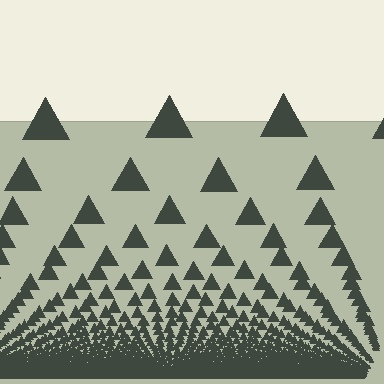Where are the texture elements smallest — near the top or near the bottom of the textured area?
Near the bottom.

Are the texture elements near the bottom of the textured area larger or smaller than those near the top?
Smaller. The gradient is inverted — elements near the bottom are smaller and denser.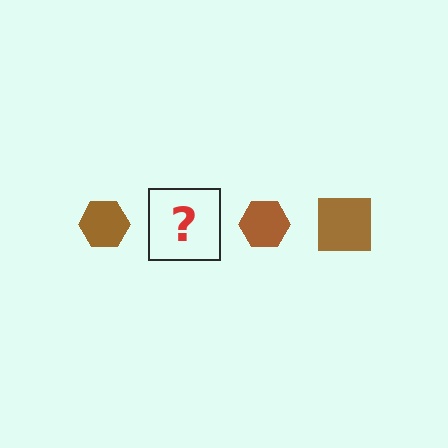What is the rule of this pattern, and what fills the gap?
The rule is that the pattern cycles through hexagon, square shapes in brown. The gap should be filled with a brown square.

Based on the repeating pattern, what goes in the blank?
The blank should be a brown square.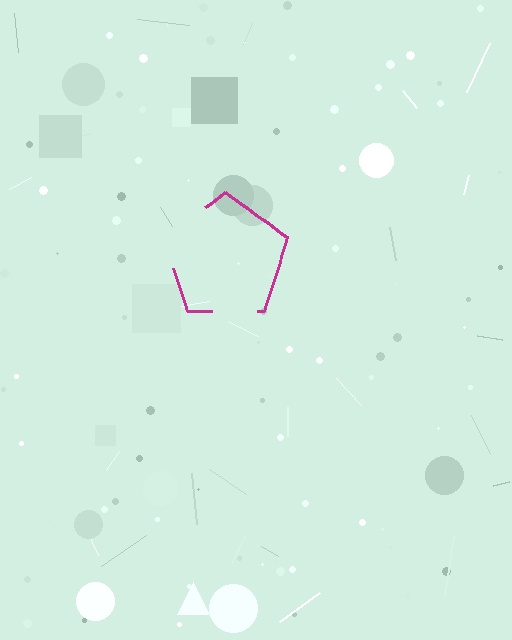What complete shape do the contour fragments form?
The contour fragments form a pentagon.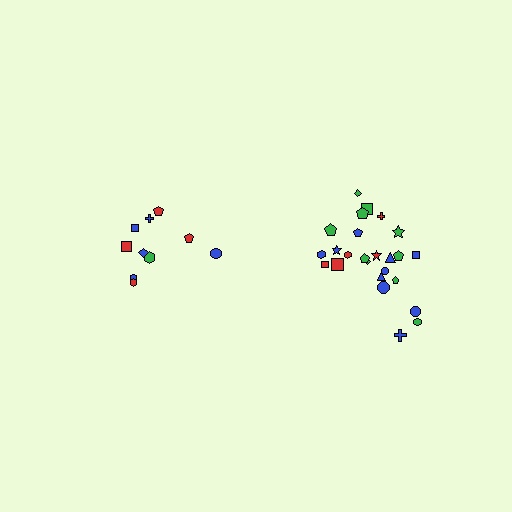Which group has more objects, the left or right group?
The right group.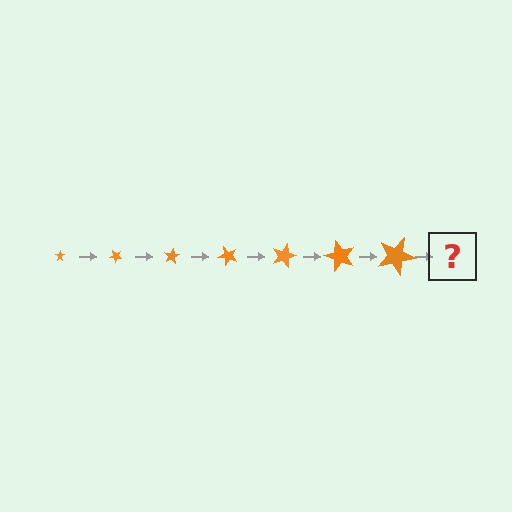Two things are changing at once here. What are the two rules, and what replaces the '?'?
The two rules are that the star grows larger each step and it rotates 40 degrees each step. The '?' should be a star, larger than the previous one and rotated 280 degrees from the start.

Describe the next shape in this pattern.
It should be a star, larger than the previous one and rotated 280 degrees from the start.